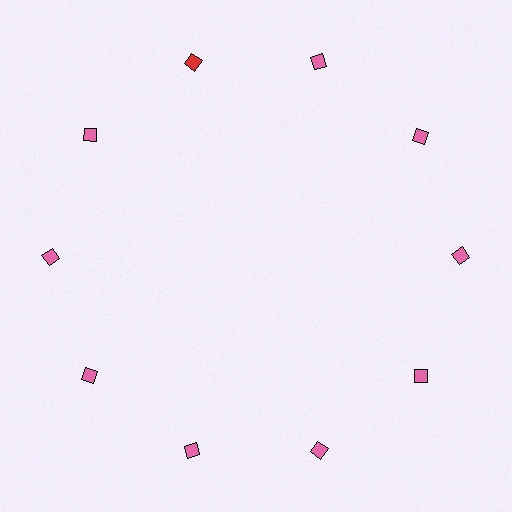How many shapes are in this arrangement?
There are 10 shapes arranged in a ring pattern.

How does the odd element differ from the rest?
It has a different color: red instead of pink.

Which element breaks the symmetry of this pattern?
The red diamond at roughly the 11 o'clock position breaks the symmetry. All other shapes are pink diamonds.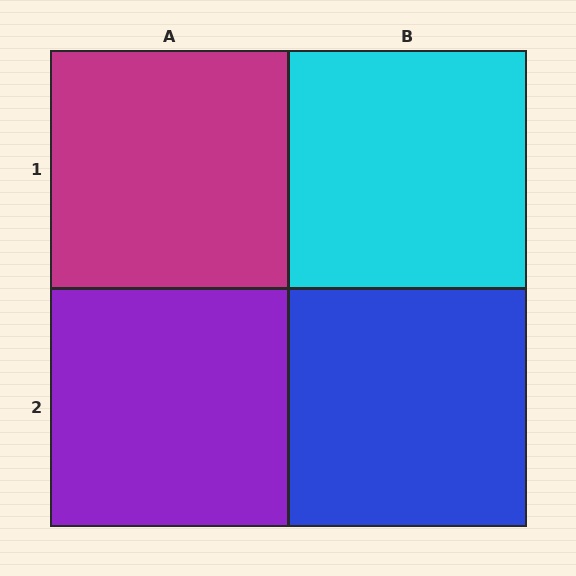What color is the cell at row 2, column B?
Blue.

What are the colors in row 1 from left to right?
Magenta, cyan.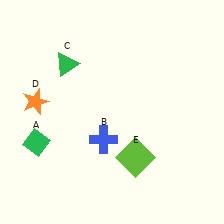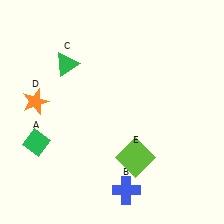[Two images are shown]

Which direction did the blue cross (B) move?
The blue cross (B) moved down.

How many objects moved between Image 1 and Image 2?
1 object moved between the two images.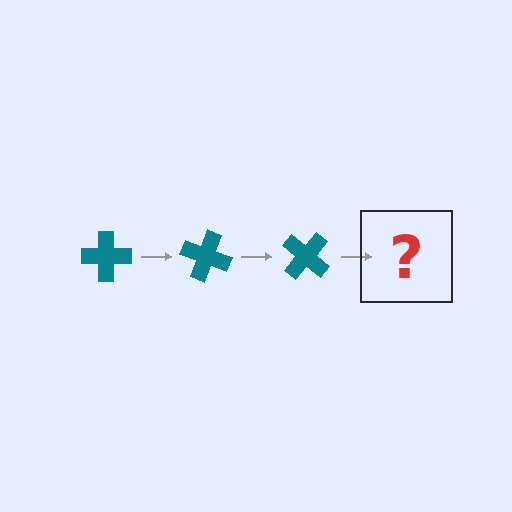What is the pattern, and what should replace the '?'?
The pattern is that the cross rotates 20 degrees each step. The '?' should be a teal cross rotated 60 degrees.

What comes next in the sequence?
The next element should be a teal cross rotated 60 degrees.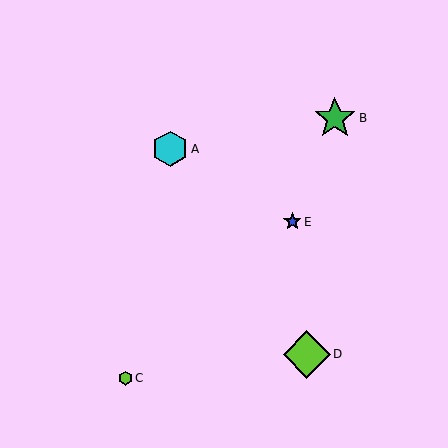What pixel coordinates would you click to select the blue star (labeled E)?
Click at (292, 222) to select the blue star E.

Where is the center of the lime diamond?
The center of the lime diamond is at (307, 354).